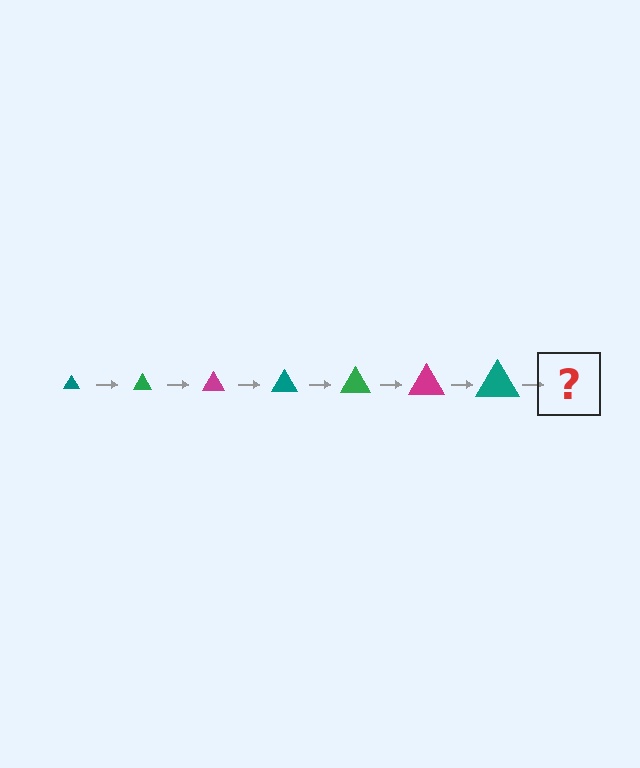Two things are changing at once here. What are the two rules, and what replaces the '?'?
The two rules are that the triangle grows larger each step and the color cycles through teal, green, and magenta. The '?' should be a green triangle, larger than the previous one.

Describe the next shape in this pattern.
It should be a green triangle, larger than the previous one.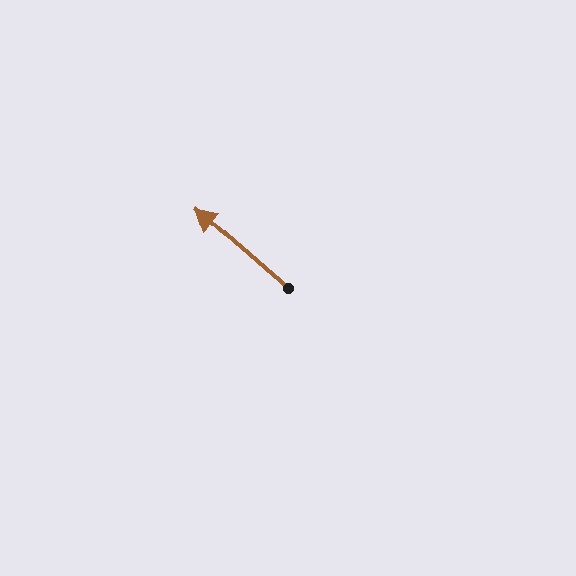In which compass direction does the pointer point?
Northwest.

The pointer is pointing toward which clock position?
Roughly 10 o'clock.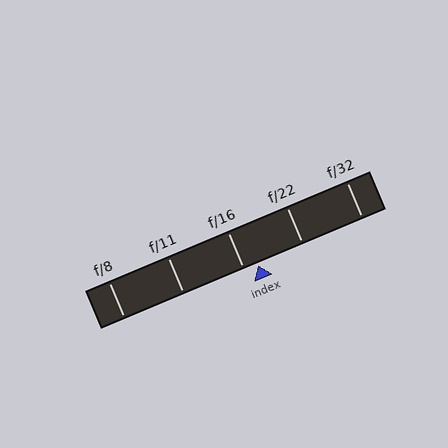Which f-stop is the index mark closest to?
The index mark is closest to f/16.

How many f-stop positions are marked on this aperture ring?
There are 5 f-stop positions marked.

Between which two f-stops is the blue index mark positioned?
The index mark is between f/16 and f/22.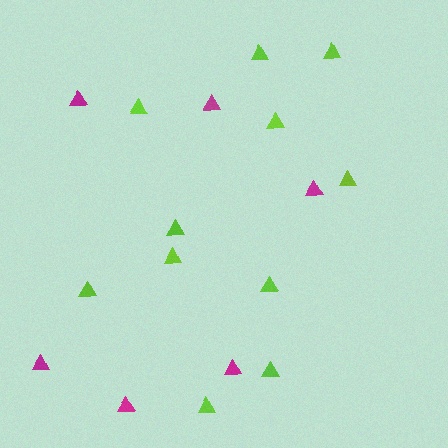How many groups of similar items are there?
There are 2 groups: one group of lime triangles (11) and one group of magenta triangles (6).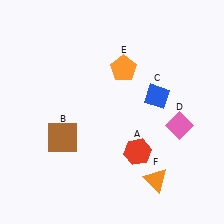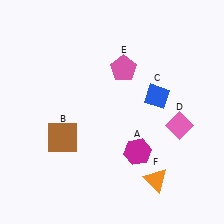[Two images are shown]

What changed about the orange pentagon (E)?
In Image 1, E is orange. In Image 2, it changed to pink.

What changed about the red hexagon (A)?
In Image 1, A is red. In Image 2, it changed to magenta.